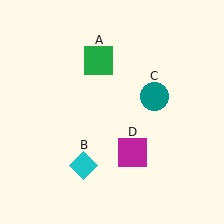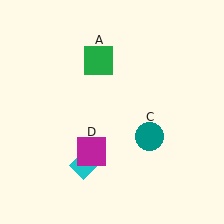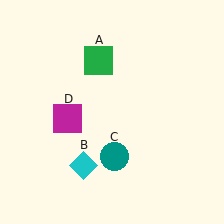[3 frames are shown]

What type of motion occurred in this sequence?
The teal circle (object C), magenta square (object D) rotated clockwise around the center of the scene.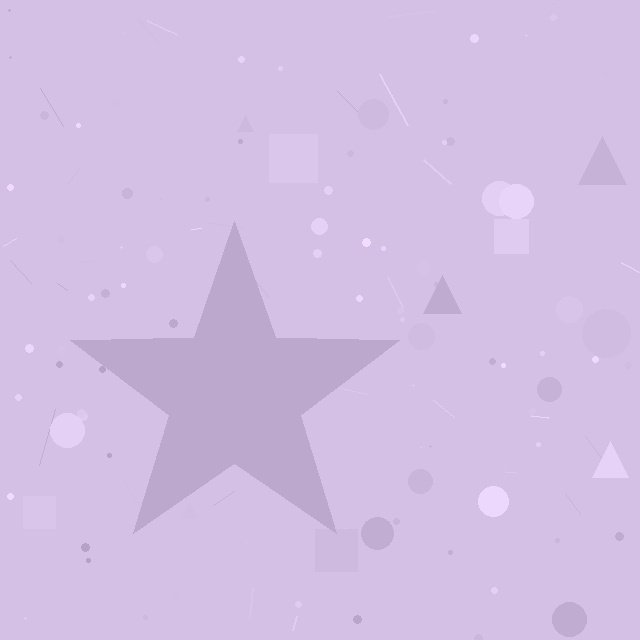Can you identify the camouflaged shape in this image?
The camouflaged shape is a star.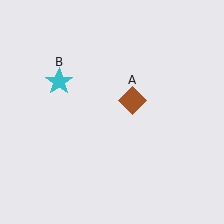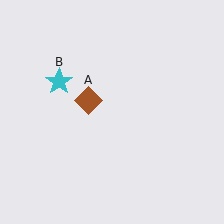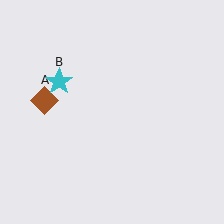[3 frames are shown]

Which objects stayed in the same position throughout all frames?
Cyan star (object B) remained stationary.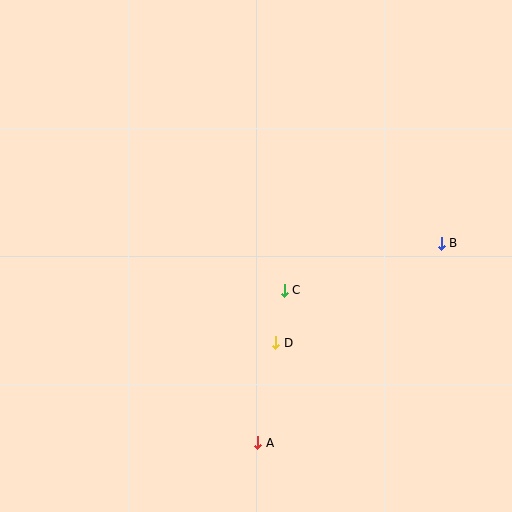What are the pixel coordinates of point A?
Point A is at (258, 443).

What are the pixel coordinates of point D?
Point D is at (276, 343).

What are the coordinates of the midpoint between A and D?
The midpoint between A and D is at (267, 393).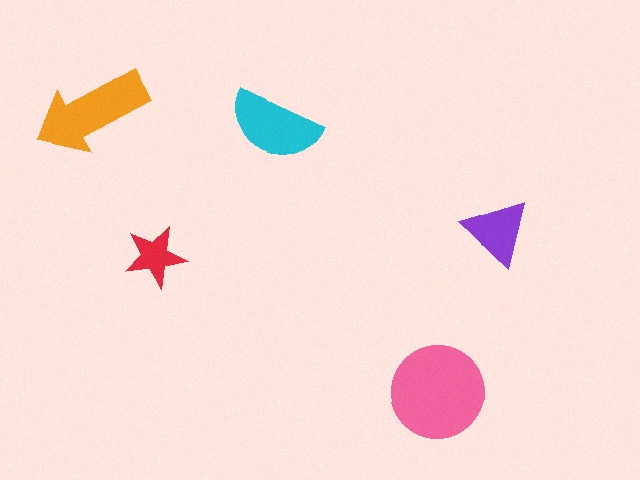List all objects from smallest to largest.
The red star, the purple triangle, the cyan semicircle, the orange arrow, the pink circle.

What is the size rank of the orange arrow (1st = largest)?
2nd.